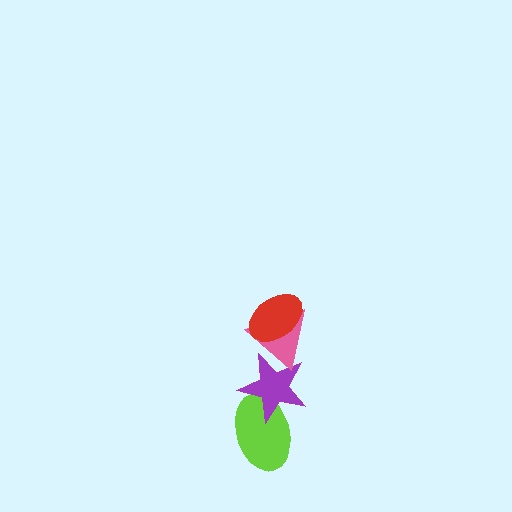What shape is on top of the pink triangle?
The red ellipse is on top of the pink triangle.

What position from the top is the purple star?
The purple star is 3rd from the top.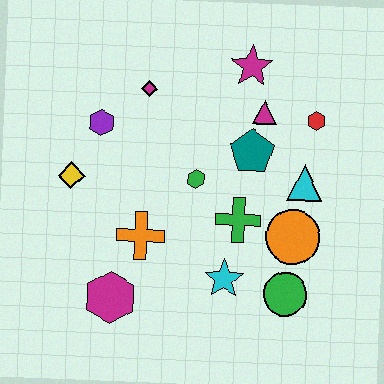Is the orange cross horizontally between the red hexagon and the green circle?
No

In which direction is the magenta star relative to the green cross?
The magenta star is above the green cross.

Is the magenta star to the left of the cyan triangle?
Yes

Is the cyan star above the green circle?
Yes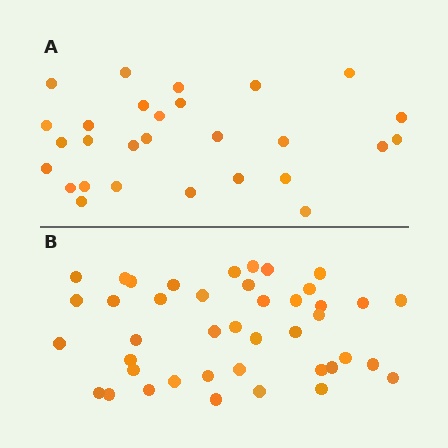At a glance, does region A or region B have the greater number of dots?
Region B (the bottom region) has more dots.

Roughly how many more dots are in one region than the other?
Region B has approximately 15 more dots than region A.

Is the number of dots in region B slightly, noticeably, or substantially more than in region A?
Region B has substantially more. The ratio is roughly 1.5 to 1.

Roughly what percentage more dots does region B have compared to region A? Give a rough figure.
About 50% more.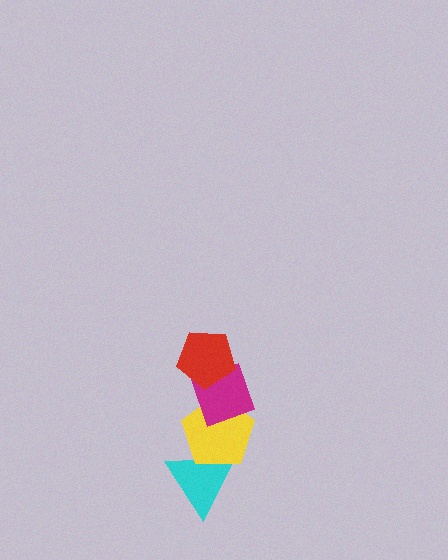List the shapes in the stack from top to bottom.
From top to bottom: the red pentagon, the magenta diamond, the yellow pentagon, the cyan triangle.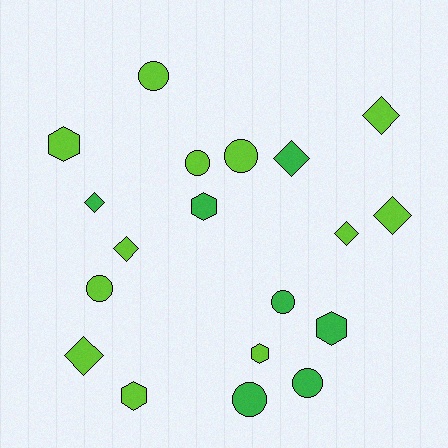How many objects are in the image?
There are 19 objects.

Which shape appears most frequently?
Circle, with 7 objects.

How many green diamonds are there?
There are 2 green diamonds.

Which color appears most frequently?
Lime, with 12 objects.